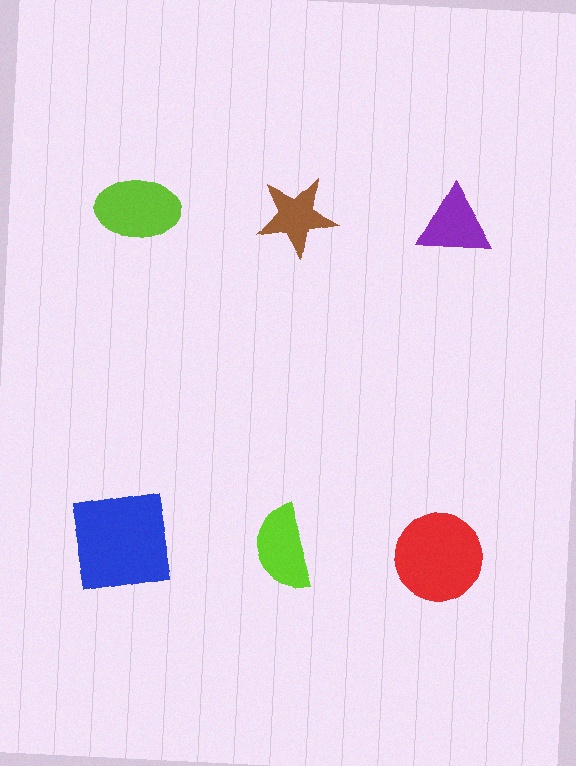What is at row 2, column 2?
A lime semicircle.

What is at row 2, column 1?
A blue square.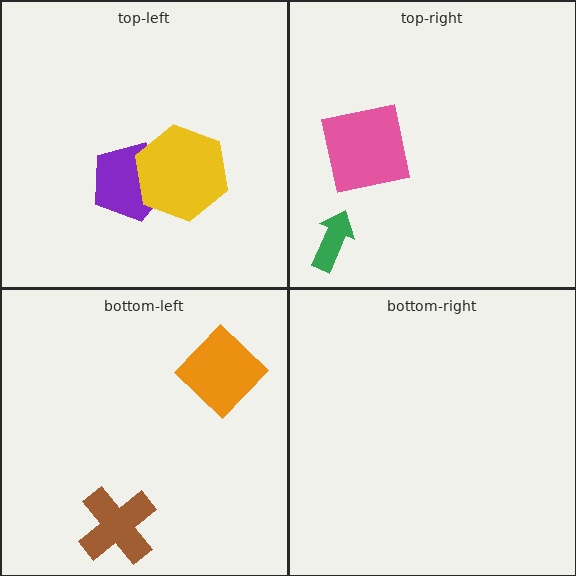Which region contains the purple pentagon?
The top-left region.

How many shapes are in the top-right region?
2.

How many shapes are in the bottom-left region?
2.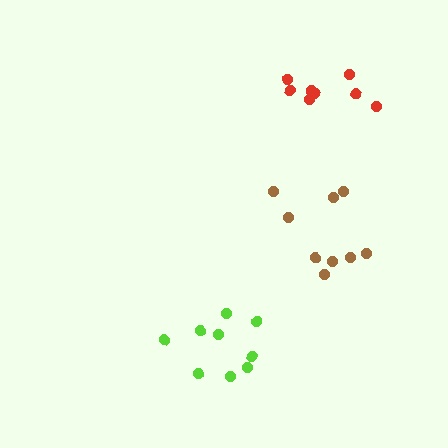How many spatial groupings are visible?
There are 3 spatial groupings.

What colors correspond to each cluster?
The clusters are colored: lime, red, brown.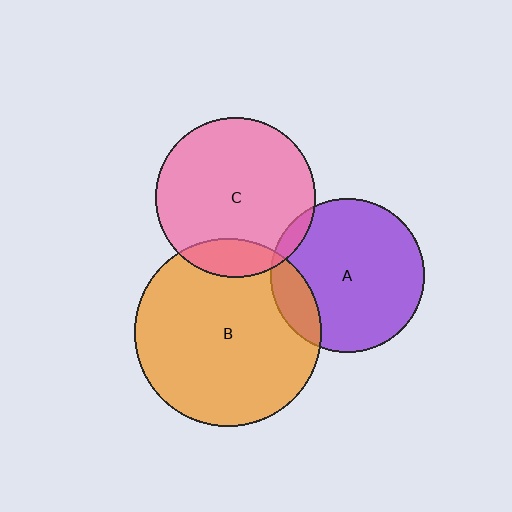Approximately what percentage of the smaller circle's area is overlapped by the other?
Approximately 15%.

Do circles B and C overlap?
Yes.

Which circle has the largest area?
Circle B (orange).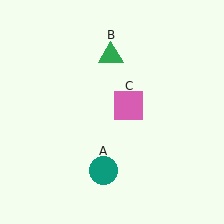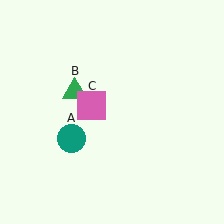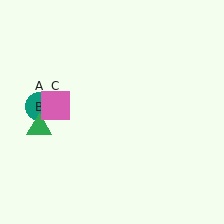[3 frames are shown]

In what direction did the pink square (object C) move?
The pink square (object C) moved left.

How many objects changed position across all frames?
3 objects changed position: teal circle (object A), green triangle (object B), pink square (object C).